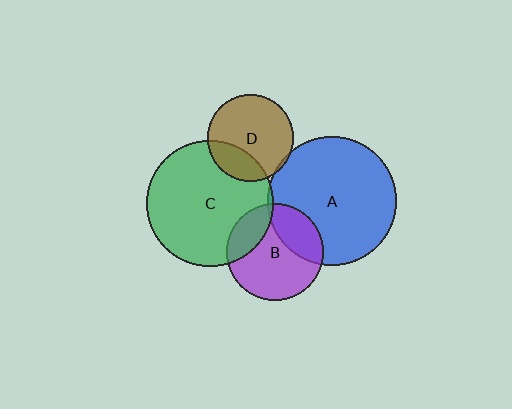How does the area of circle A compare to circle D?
Approximately 2.2 times.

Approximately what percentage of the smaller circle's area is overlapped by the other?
Approximately 5%.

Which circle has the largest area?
Circle A (blue).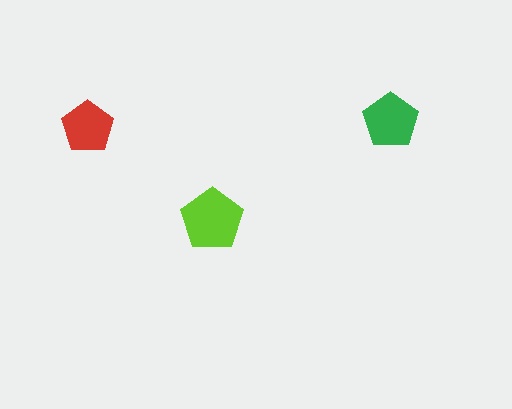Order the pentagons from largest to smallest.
the lime one, the green one, the red one.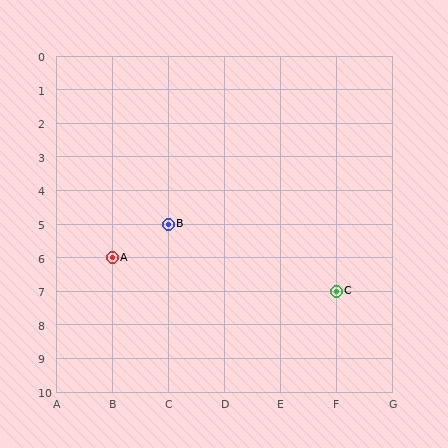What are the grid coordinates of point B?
Point B is at grid coordinates (C, 5).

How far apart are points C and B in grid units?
Points C and B are 3 columns and 2 rows apart (about 3.6 grid units diagonally).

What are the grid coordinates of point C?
Point C is at grid coordinates (F, 7).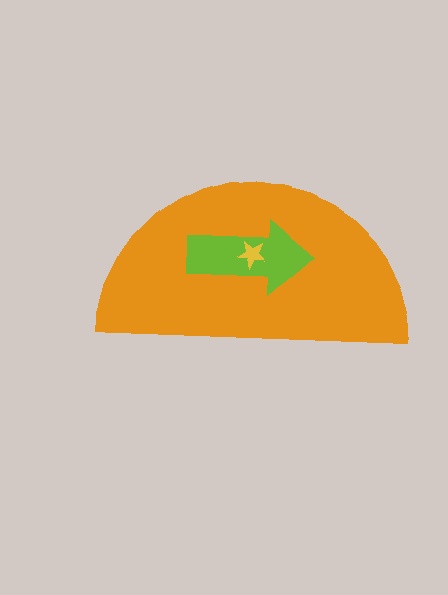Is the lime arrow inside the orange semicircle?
Yes.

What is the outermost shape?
The orange semicircle.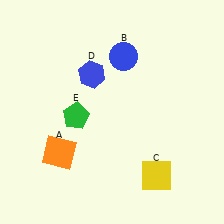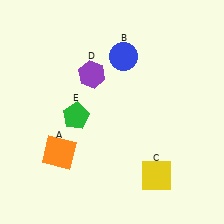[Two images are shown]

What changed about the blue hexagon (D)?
In Image 1, D is blue. In Image 2, it changed to purple.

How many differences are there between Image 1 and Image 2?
There is 1 difference between the two images.